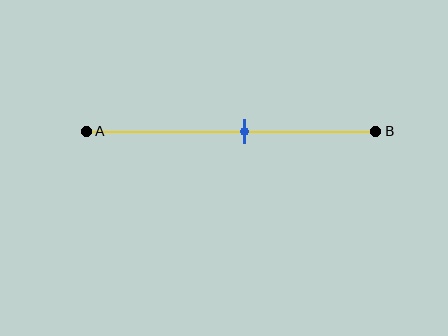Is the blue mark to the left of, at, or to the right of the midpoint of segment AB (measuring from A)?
The blue mark is to the right of the midpoint of segment AB.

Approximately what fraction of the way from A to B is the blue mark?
The blue mark is approximately 55% of the way from A to B.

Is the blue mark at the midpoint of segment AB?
No, the mark is at about 55% from A, not at the 50% midpoint.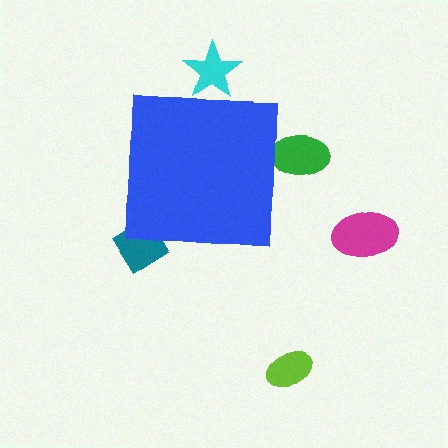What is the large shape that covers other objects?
A blue square.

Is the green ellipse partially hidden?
Yes, the green ellipse is partially hidden behind the blue square.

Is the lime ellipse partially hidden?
No, the lime ellipse is fully visible.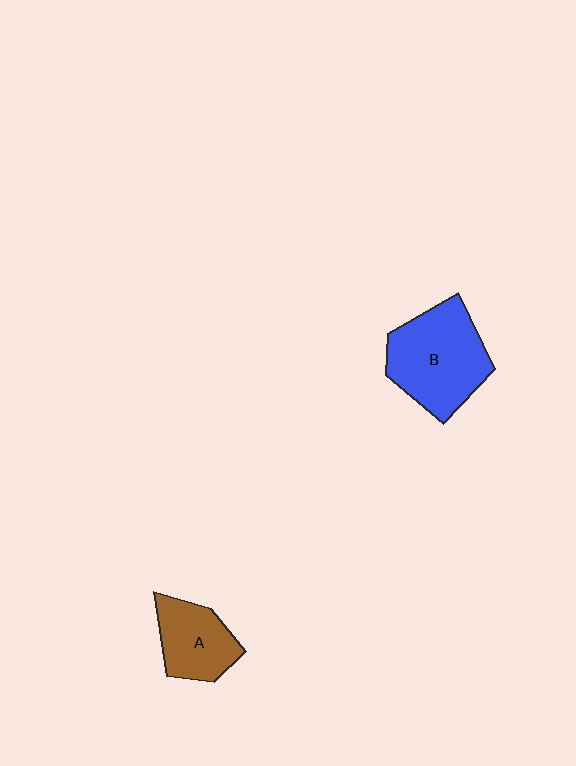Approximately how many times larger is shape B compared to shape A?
Approximately 1.6 times.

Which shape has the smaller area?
Shape A (brown).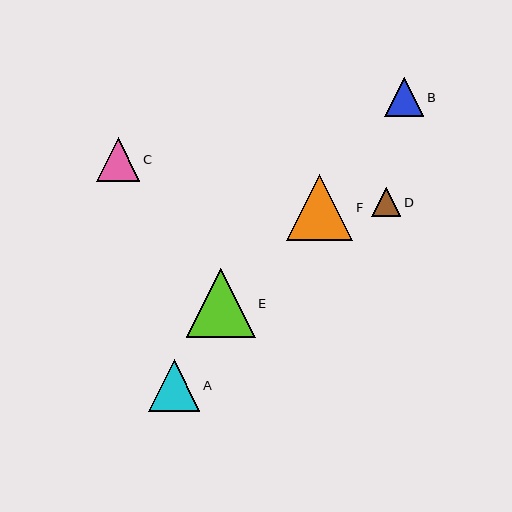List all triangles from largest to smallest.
From largest to smallest: E, F, A, C, B, D.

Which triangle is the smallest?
Triangle D is the smallest with a size of approximately 29 pixels.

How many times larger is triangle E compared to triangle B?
Triangle E is approximately 1.8 times the size of triangle B.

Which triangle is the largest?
Triangle E is the largest with a size of approximately 69 pixels.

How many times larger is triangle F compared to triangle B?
Triangle F is approximately 1.7 times the size of triangle B.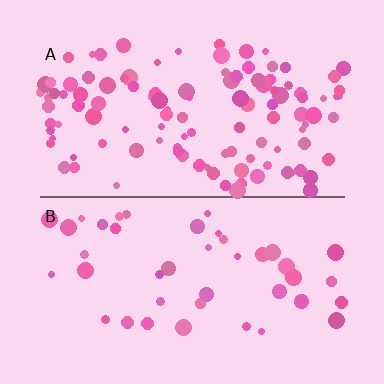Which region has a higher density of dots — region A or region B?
A (the top).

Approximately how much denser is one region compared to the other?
Approximately 2.7× — region A over region B.